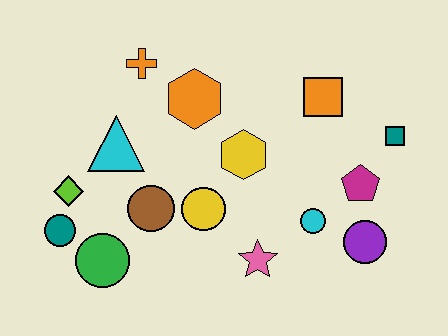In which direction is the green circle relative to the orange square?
The green circle is to the left of the orange square.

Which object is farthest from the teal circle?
The teal square is farthest from the teal circle.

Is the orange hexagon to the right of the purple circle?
No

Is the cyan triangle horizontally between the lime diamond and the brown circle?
Yes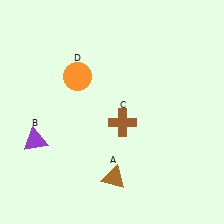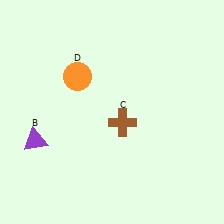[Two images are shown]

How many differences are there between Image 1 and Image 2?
There is 1 difference between the two images.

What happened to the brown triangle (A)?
The brown triangle (A) was removed in Image 2. It was in the bottom-right area of Image 1.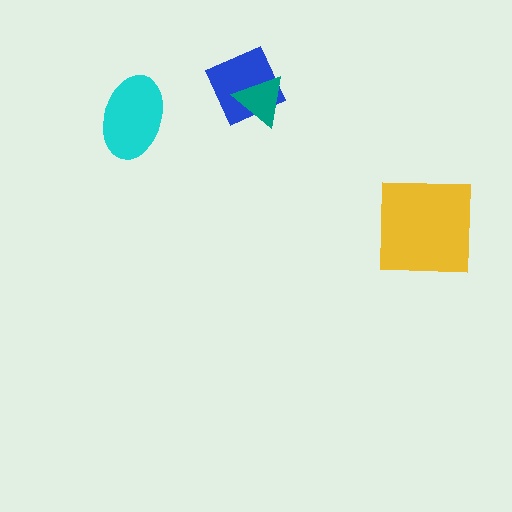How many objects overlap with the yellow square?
0 objects overlap with the yellow square.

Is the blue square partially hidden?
Yes, it is partially covered by another shape.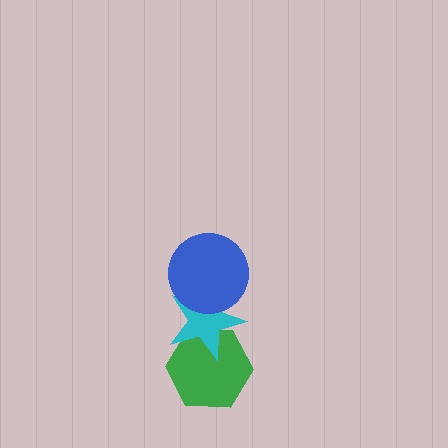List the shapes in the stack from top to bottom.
From top to bottom: the blue circle, the cyan star, the green hexagon.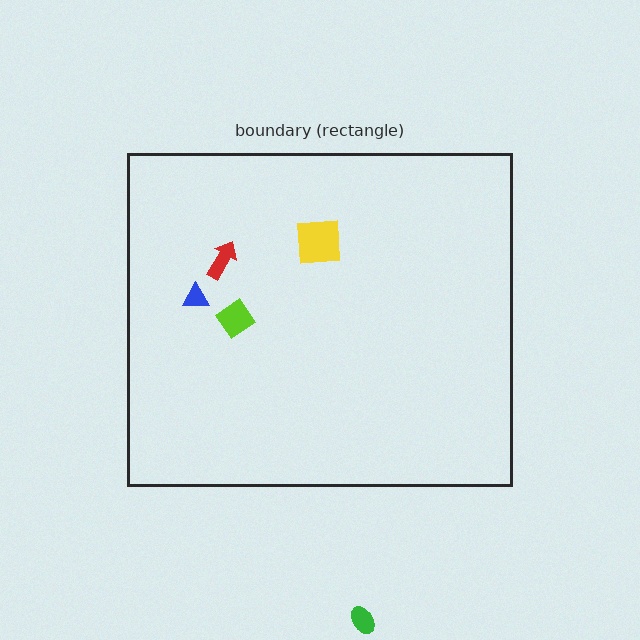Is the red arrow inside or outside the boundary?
Inside.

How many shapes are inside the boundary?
4 inside, 1 outside.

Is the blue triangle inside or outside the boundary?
Inside.